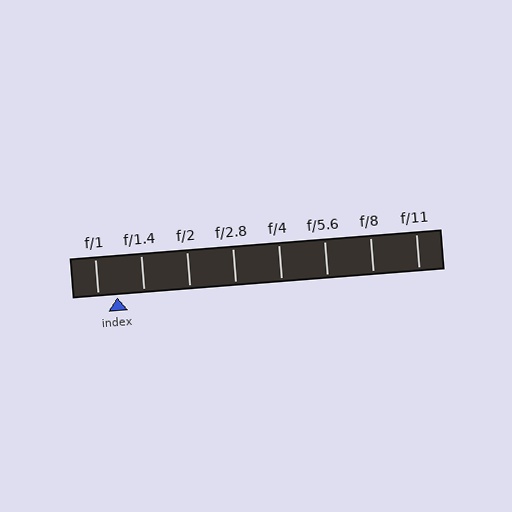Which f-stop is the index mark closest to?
The index mark is closest to f/1.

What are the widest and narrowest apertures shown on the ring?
The widest aperture shown is f/1 and the narrowest is f/11.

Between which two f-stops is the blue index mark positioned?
The index mark is between f/1 and f/1.4.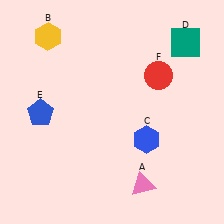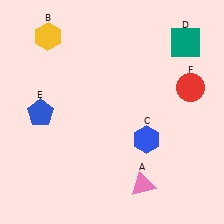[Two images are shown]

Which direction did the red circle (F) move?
The red circle (F) moved right.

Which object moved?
The red circle (F) moved right.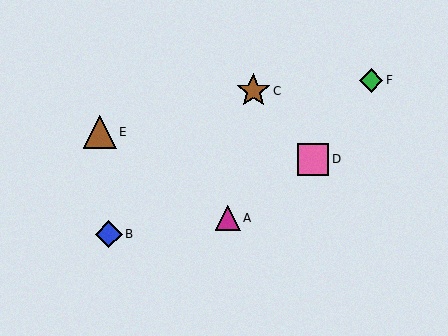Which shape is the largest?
The brown star (labeled C) is the largest.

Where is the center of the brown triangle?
The center of the brown triangle is at (100, 132).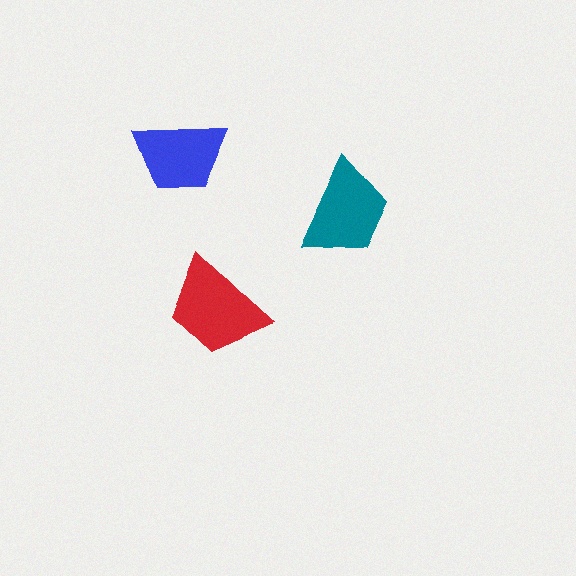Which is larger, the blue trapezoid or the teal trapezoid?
The teal one.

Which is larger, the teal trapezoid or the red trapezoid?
The red one.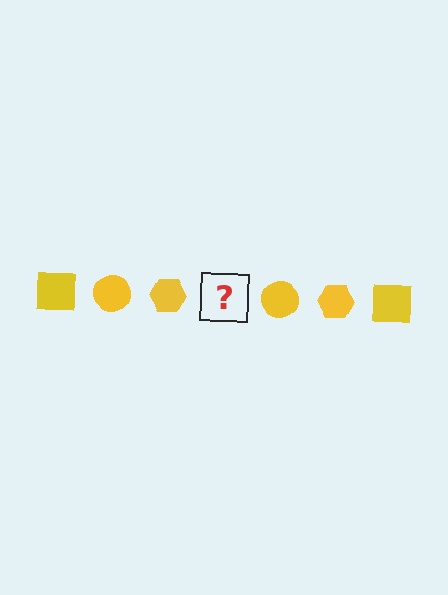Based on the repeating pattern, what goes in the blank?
The blank should be a yellow square.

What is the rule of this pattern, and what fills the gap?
The rule is that the pattern cycles through square, circle, hexagon shapes in yellow. The gap should be filled with a yellow square.